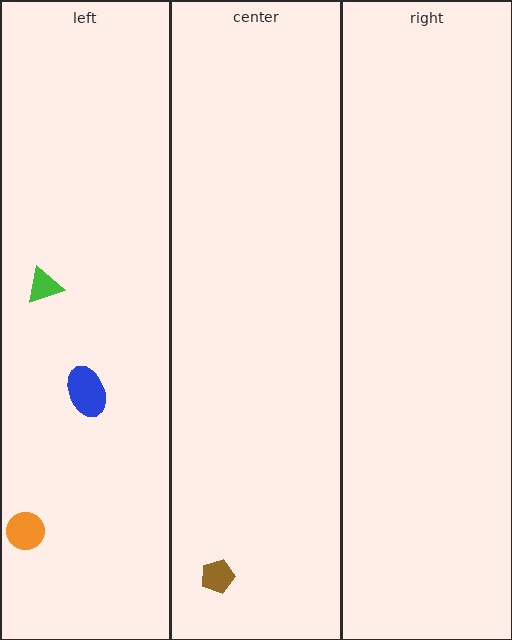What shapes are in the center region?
The brown pentagon.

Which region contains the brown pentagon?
The center region.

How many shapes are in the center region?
1.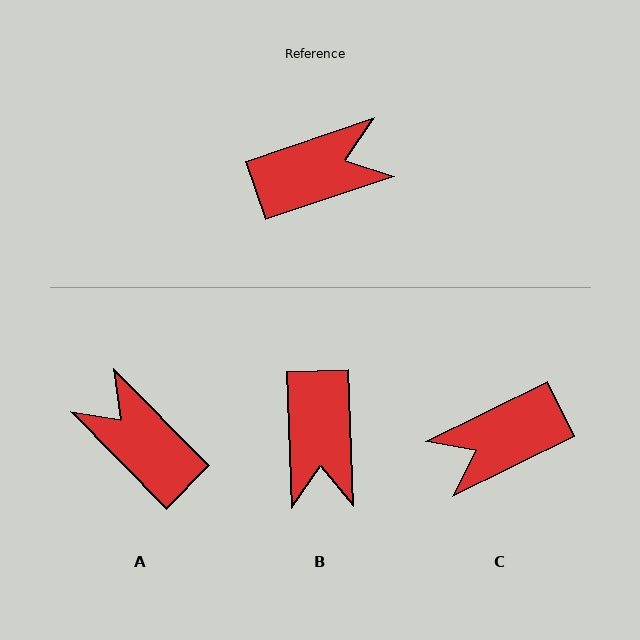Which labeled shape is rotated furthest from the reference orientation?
C, about 173 degrees away.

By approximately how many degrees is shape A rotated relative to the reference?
Approximately 116 degrees counter-clockwise.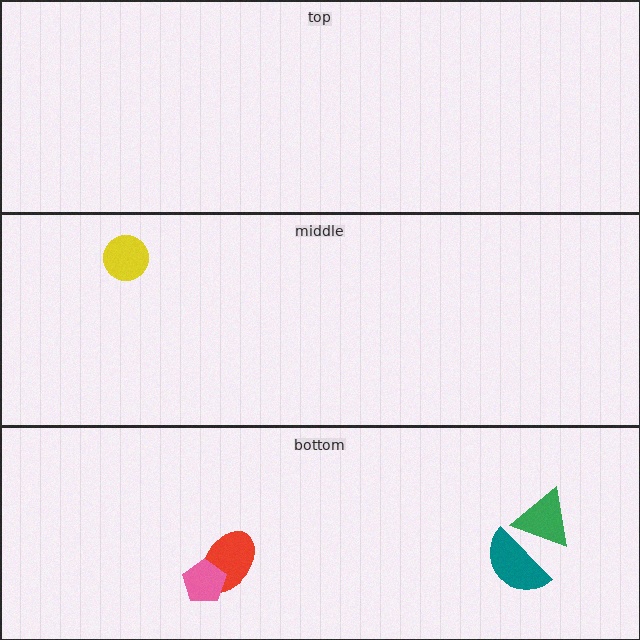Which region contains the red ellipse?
The bottom region.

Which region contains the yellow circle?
The middle region.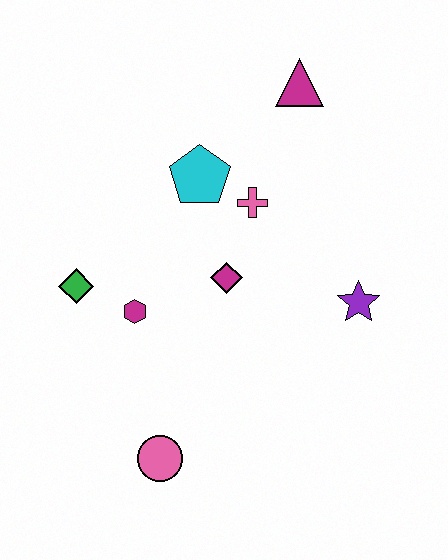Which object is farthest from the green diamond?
The magenta triangle is farthest from the green diamond.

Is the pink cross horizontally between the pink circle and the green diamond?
No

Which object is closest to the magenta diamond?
The pink cross is closest to the magenta diamond.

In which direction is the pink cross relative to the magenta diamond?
The pink cross is above the magenta diamond.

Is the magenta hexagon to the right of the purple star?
No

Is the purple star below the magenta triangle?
Yes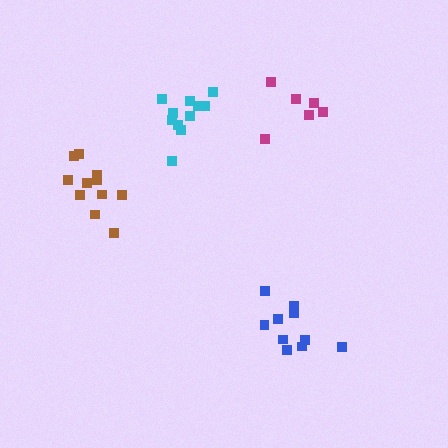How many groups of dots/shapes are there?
There are 4 groups.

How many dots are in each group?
Group 1: 10 dots, Group 2: 11 dots, Group 3: 6 dots, Group 4: 11 dots (38 total).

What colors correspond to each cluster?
The clusters are colored: blue, brown, magenta, cyan.